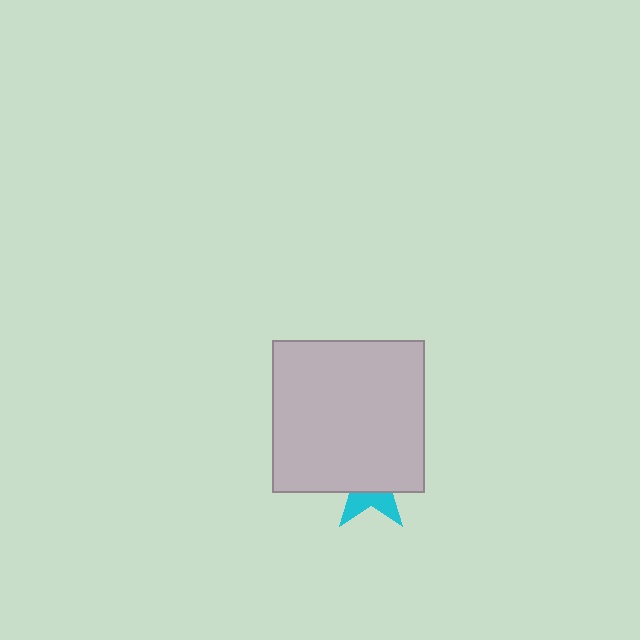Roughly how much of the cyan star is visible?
A small part of it is visible (roughly 33%).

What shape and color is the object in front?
The object in front is a light gray square.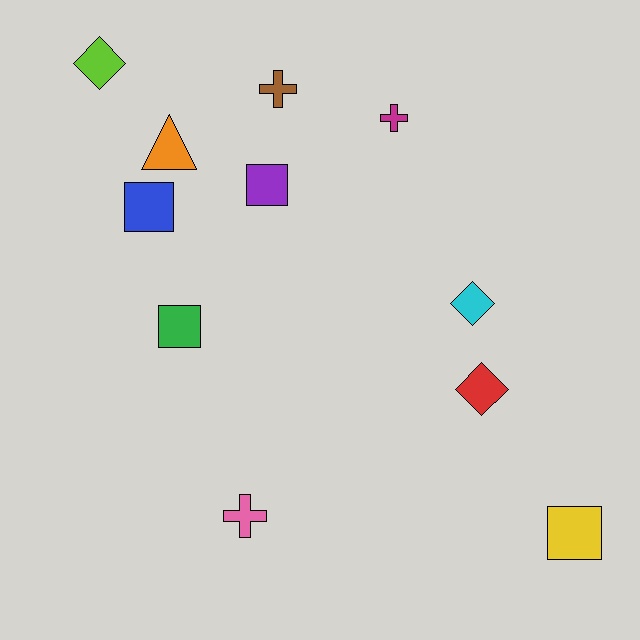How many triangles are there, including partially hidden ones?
There is 1 triangle.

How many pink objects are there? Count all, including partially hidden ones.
There is 1 pink object.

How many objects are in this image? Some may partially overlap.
There are 11 objects.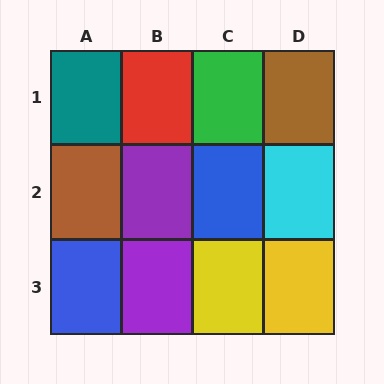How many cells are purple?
2 cells are purple.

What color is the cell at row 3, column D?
Yellow.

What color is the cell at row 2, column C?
Blue.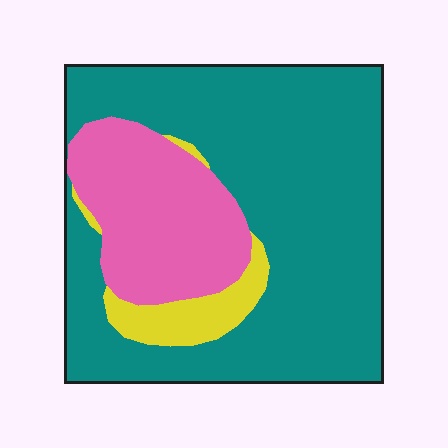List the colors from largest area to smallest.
From largest to smallest: teal, pink, yellow.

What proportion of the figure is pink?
Pink takes up about one quarter (1/4) of the figure.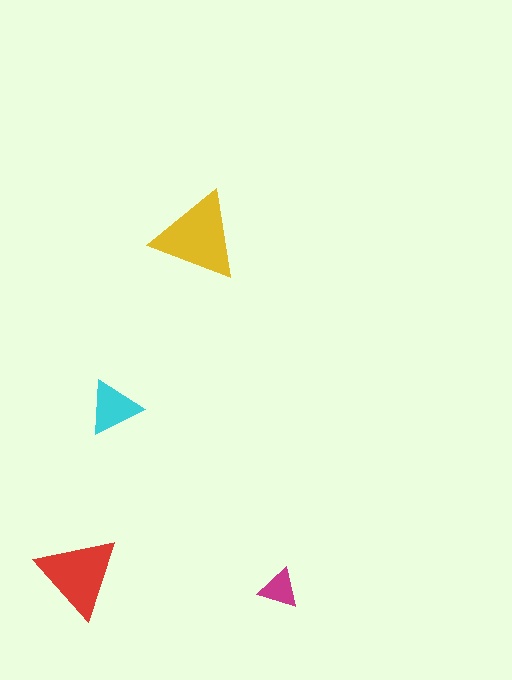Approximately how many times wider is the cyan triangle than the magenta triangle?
About 1.5 times wider.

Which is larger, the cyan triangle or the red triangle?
The red one.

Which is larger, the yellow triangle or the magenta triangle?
The yellow one.